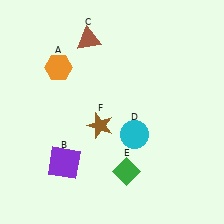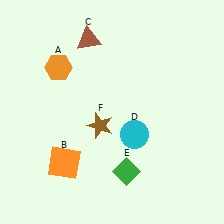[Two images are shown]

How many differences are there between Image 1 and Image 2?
There is 1 difference between the two images.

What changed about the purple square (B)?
In Image 1, B is purple. In Image 2, it changed to orange.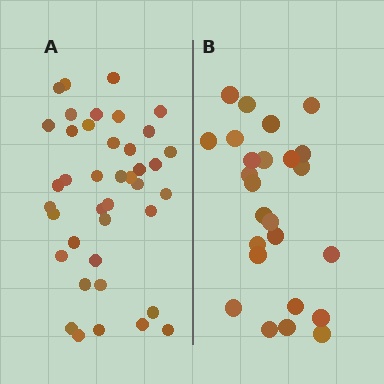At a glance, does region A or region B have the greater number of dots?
Region A (the left region) has more dots.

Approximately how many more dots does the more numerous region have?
Region A has approximately 15 more dots than region B.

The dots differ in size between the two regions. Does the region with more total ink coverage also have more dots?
No. Region B has more total ink coverage because its dots are larger, but region A actually contains more individual dots. Total area can be misleading — the number of items is what matters here.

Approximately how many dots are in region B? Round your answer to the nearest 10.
About 20 dots. (The exact count is 25, which rounds to 20.)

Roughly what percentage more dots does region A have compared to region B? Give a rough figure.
About 60% more.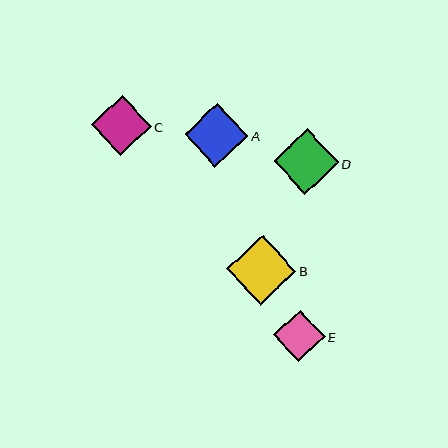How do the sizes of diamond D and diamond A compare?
Diamond D and diamond A are approximately the same size.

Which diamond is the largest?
Diamond B is the largest with a size of approximately 69 pixels.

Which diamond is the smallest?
Diamond E is the smallest with a size of approximately 52 pixels.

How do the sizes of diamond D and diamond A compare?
Diamond D and diamond A are approximately the same size.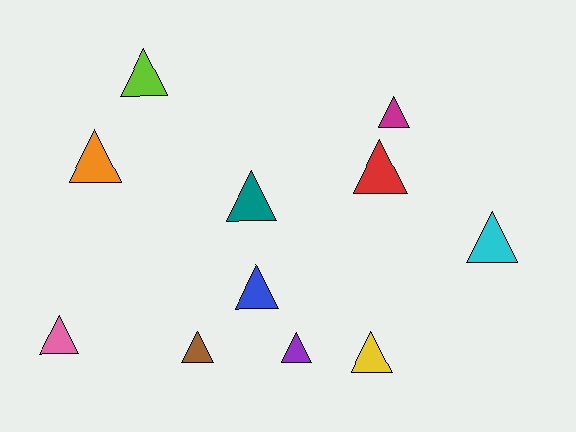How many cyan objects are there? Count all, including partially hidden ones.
There is 1 cyan object.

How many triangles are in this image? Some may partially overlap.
There are 11 triangles.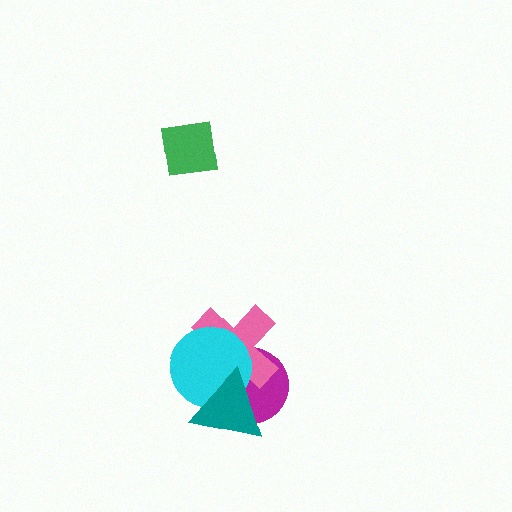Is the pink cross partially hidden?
Yes, it is partially covered by another shape.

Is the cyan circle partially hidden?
Yes, it is partially covered by another shape.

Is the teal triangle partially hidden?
No, no other shape covers it.